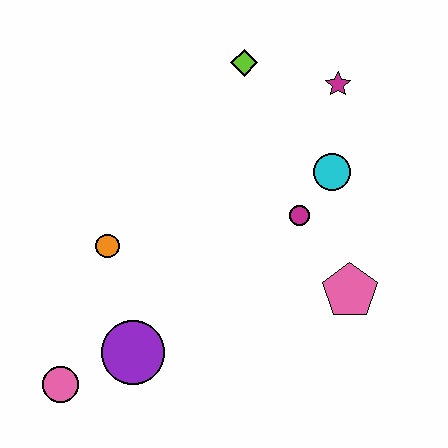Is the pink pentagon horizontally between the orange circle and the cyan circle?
No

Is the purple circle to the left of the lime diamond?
Yes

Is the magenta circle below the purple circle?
No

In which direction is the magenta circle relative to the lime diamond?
The magenta circle is below the lime diamond.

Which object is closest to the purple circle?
The pink circle is closest to the purple circle.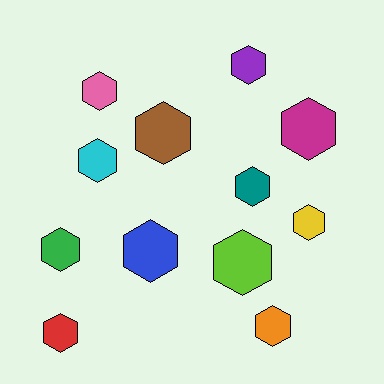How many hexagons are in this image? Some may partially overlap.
There are 12 hexagons.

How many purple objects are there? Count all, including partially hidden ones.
There is 1 purple object.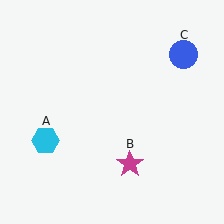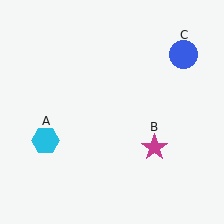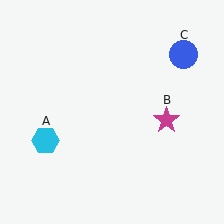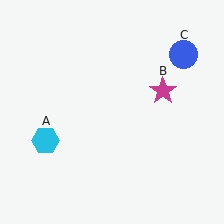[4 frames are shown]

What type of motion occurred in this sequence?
The magenta star (object B) rotated counterclockwise around the center of the scene.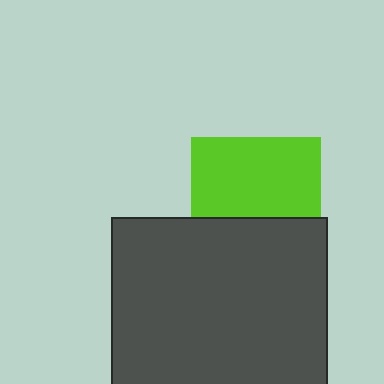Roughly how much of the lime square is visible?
About half of it is visible (roughly 62%).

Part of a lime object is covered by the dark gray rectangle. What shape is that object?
It is a square.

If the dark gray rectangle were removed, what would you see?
You would see the complete lime square.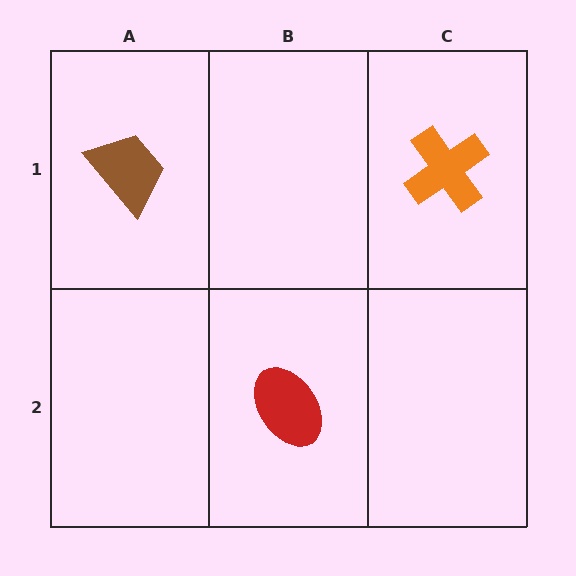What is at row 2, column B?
A red ellipse.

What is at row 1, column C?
An orange cross.